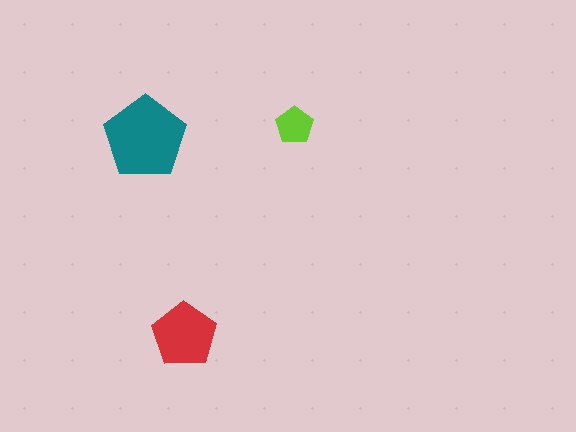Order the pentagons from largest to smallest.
the teal one, the red one, the lime one.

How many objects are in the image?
There are 3 objects in the image.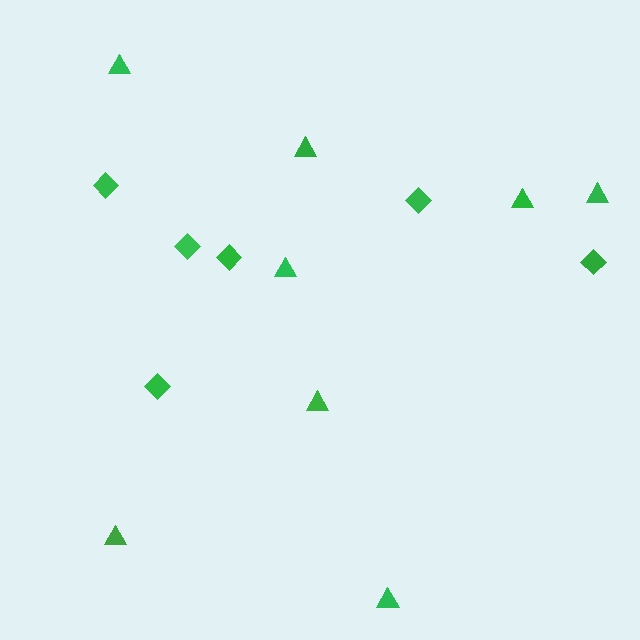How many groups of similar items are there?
There are 2 groups: one group of diamonds (6) and one group of triangles (8).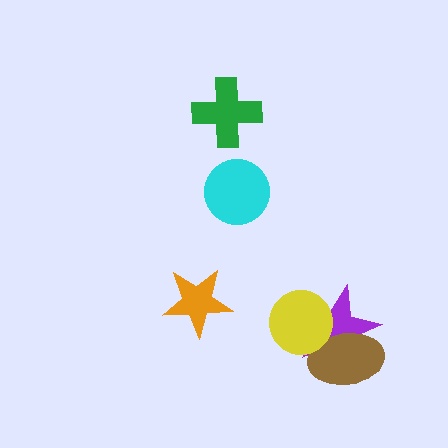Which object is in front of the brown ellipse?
The yellow circle is in front of the brown ellipse.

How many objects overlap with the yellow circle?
2 objects overlap with the yellow circle.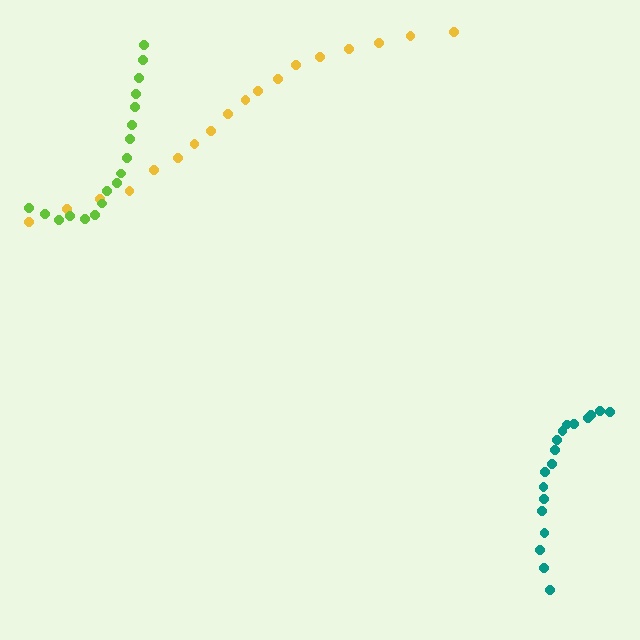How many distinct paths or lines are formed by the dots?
There are 3 distinct paths.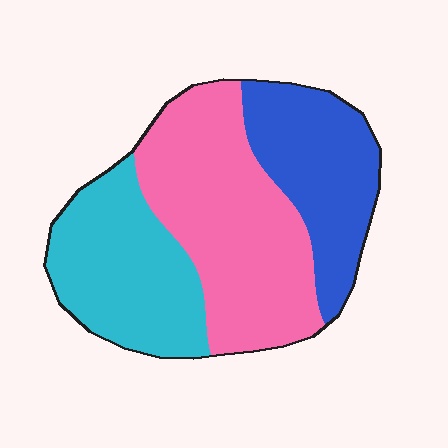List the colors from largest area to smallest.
From largest to smallest: pink, cyan, blue.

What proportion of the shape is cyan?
Cyan takes up about one third (1/3) of the shape.